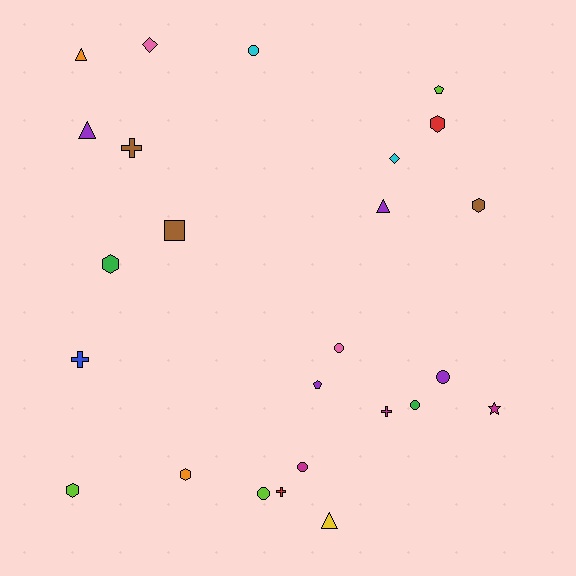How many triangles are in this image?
There are 4 triangles.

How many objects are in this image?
There are 25 objects.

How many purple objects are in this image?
There are 4 purple objects.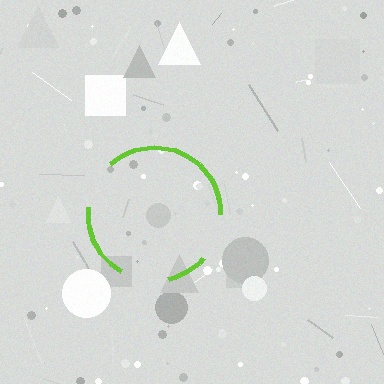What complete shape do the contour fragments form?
The contour fragments form a circle.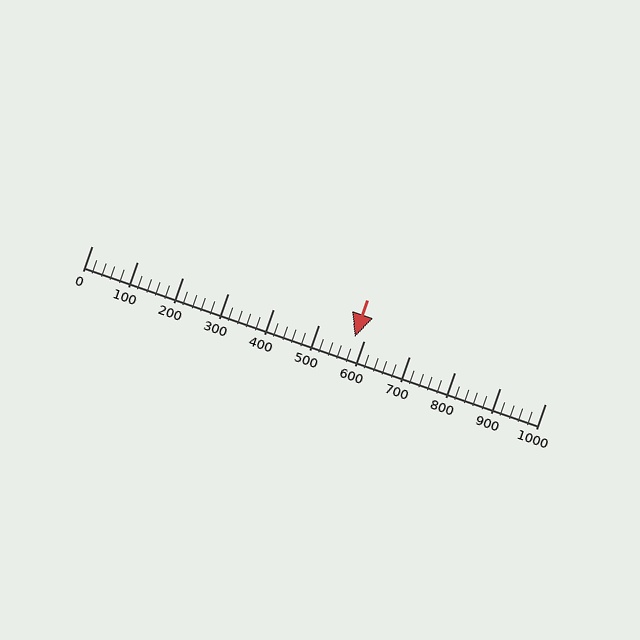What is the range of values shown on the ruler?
The ruler shows values from 0 to 1000.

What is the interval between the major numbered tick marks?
The major tick marks are spaced 100 units apart.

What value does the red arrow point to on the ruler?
The red arrow points to approximately 580.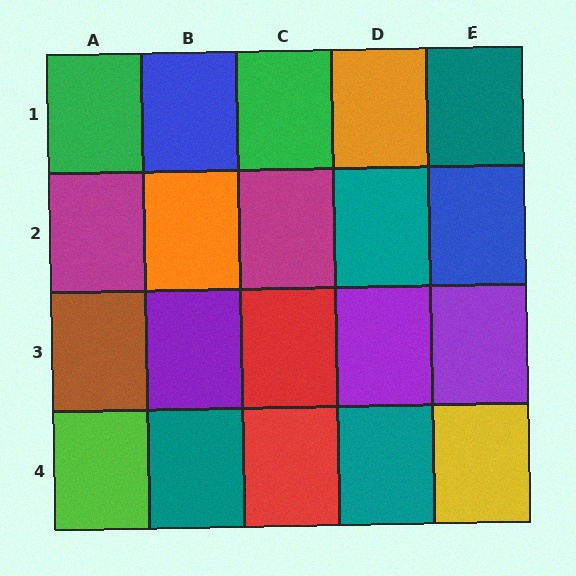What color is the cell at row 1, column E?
Teal.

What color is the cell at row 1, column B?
Blue.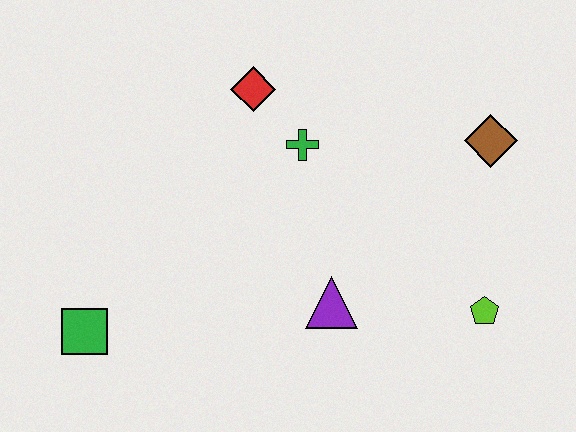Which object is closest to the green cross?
The red diamond is closest to the green cross.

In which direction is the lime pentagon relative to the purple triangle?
The lime pentagon is to the right of the purple triangle.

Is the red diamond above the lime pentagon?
Yes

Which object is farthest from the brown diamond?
The green square is farthest from the brown diamond.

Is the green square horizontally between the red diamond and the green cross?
No